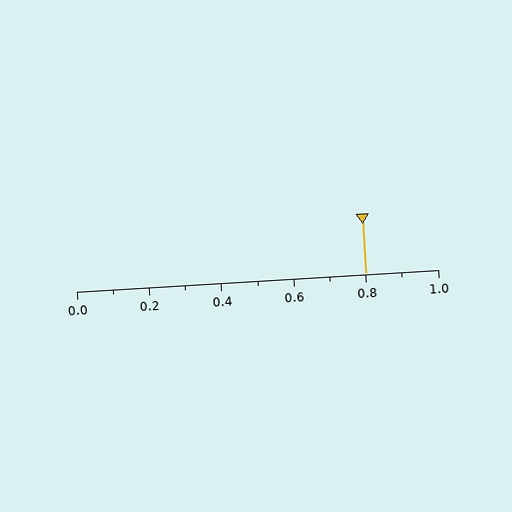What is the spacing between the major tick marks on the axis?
The major ticks are spaced 0.2 apart.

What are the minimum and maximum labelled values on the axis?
The axis runs from 0.0 to 1.0.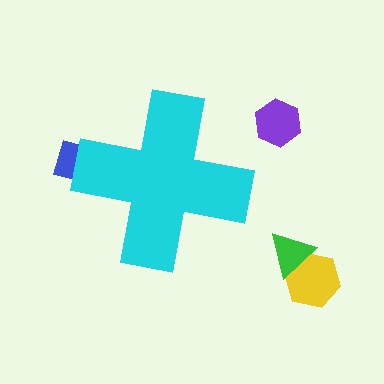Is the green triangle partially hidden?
No, the green triangle is fully visible.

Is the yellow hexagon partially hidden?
No, the yellow hexagon is fully visible.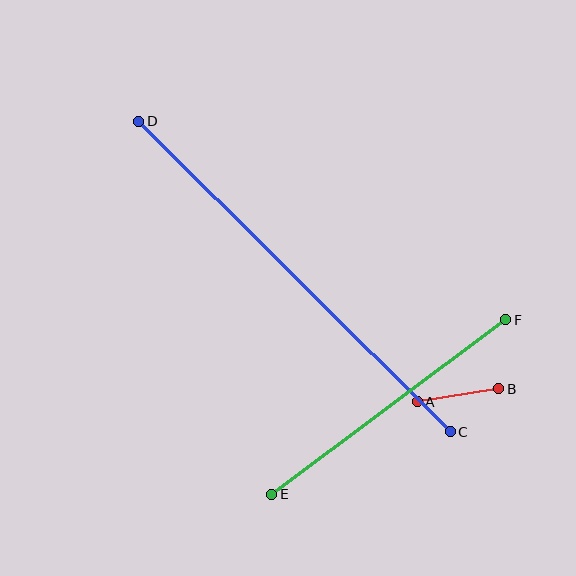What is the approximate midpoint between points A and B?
The midpoint is at approximately (458, 395) pixels.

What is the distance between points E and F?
The distance is approximately 292 pixels.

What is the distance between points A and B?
The distance is approximately 83 pixels.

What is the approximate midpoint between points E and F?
The midpoint is at approximately (389, 407) pixels.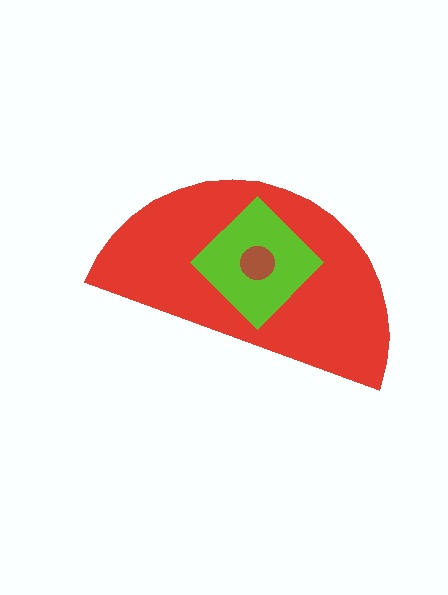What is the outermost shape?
The red semicircle.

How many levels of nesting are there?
3.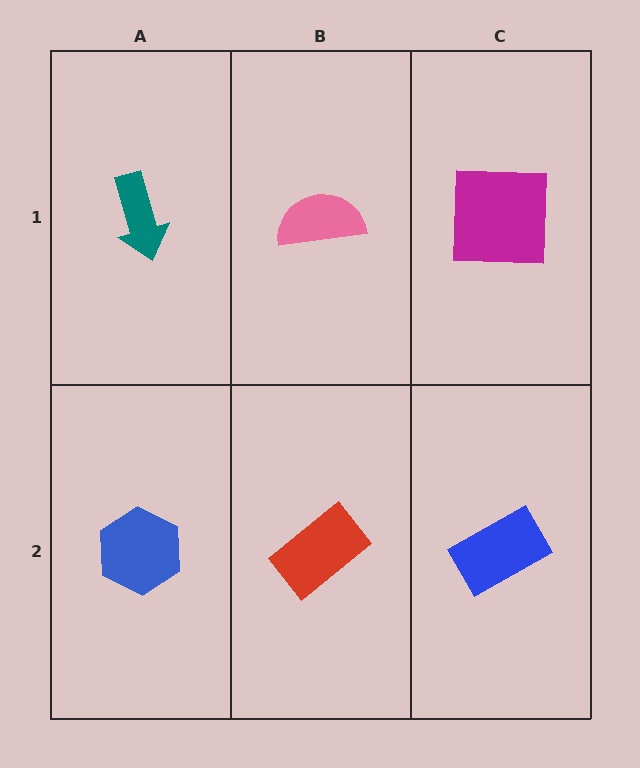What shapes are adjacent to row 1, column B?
A red rectangle (row 2, column B), a teal arrow (row 1, column A), a magenta square (row 1, column C).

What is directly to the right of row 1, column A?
A pink semicircle.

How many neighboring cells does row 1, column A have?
2.